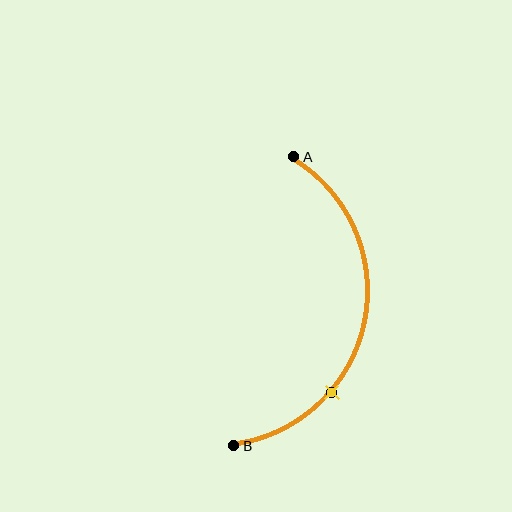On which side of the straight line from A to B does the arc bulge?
The arc bulges to the right of the straight line connecting A and B.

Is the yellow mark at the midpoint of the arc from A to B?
No. The yellow mark lies on the arc but is closer to endpoint B. The arc midpoint would be at the point on the curve equidistant along the arc from both A and B.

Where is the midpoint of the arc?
The arc midpoint is the point on the curve farthest from the straight line joining A and B. It sits to the right of that line.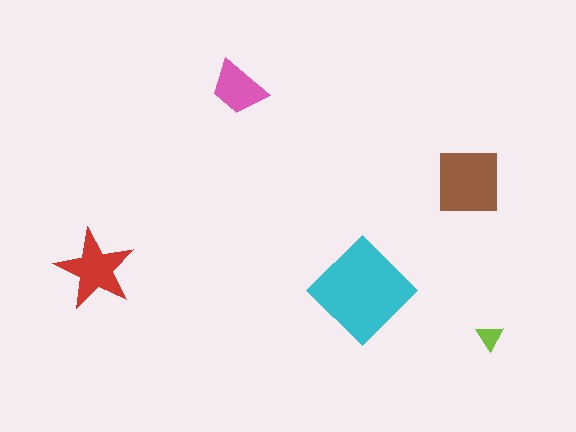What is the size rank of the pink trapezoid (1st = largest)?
4th.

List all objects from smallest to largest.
The lime triangle, the pink trapezoid, the red star, the brown square, the cyan diamond.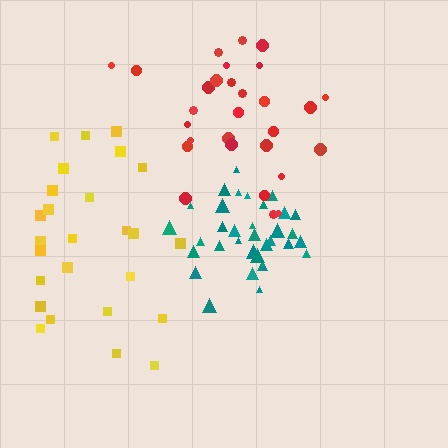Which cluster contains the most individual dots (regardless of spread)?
Teal (34).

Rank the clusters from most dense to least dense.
teal, red, yellow.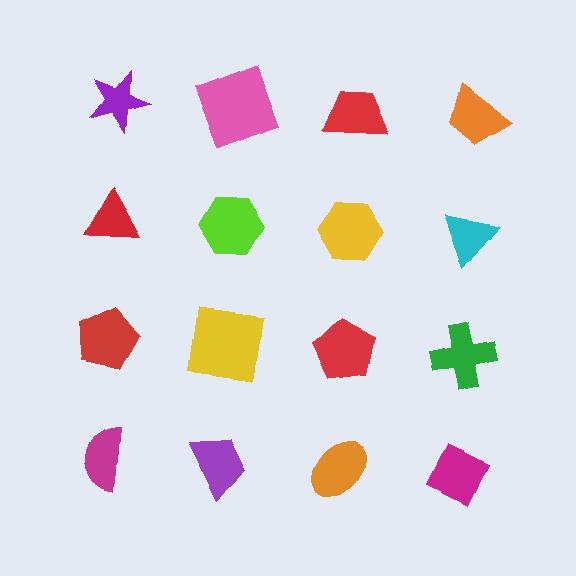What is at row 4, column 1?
A magenta semicircle.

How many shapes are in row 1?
4 shapes.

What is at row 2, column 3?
A yellow hexagon.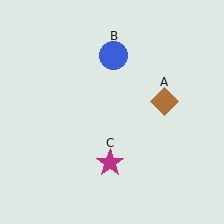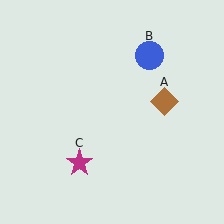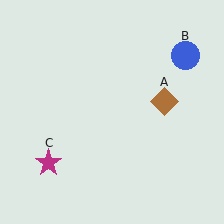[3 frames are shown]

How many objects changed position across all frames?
2 objects changed position: blue circle (object B), magenta star (object C).